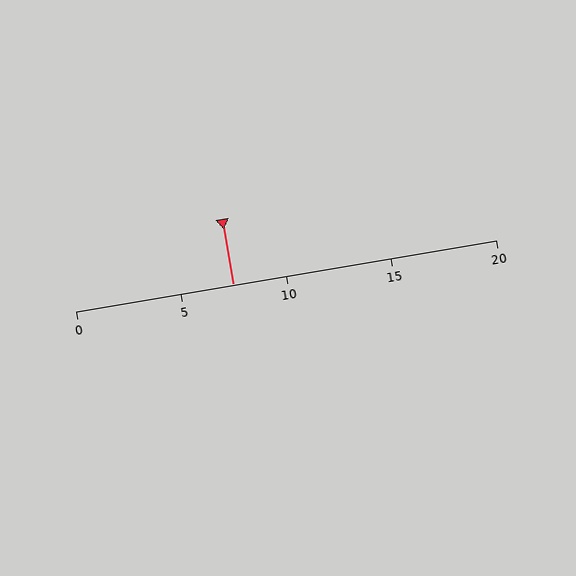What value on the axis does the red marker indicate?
The marker indicates approximately 7.5.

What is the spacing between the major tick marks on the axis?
The major ticks are spaced 5 apart.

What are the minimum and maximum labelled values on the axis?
The axis runs from 0 to 20.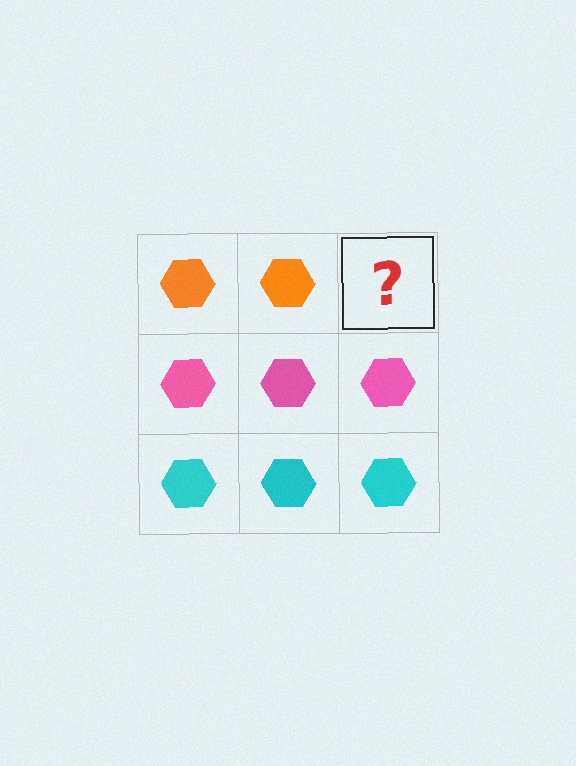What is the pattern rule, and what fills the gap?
The rule is that each row has a consistent color. The gap should be filled with an orange hexagon.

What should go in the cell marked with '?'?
The missing cell should contain an orange hexagon.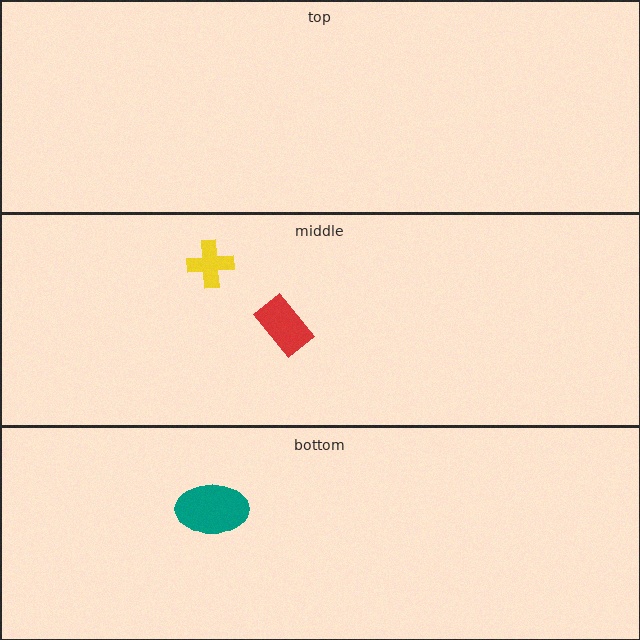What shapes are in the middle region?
The yellow cross, the red rectangle.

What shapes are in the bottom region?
The teal ellipse.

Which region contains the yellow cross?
The middle region.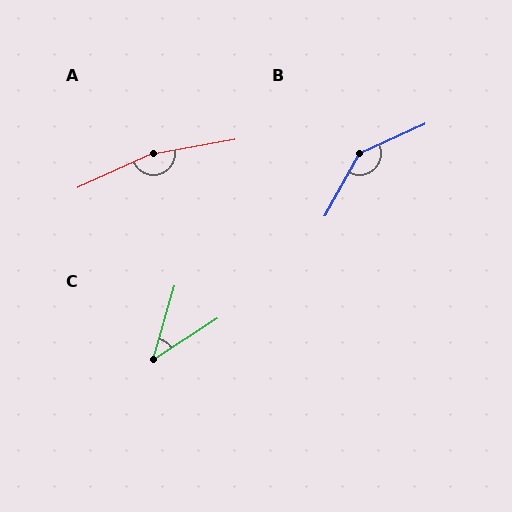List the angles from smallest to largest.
C (41°), B (143°), A (166°).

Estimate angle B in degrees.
Approximately 143 degrees.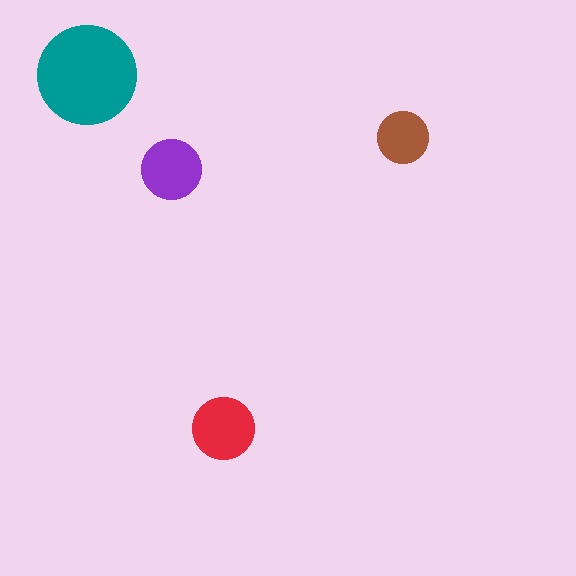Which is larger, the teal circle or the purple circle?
The teal one.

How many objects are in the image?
There are 4 objects in the image.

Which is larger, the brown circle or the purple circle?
The purple one.